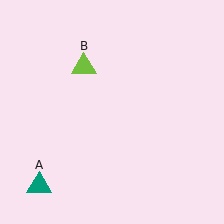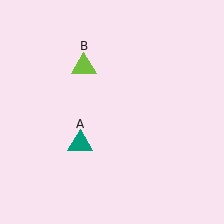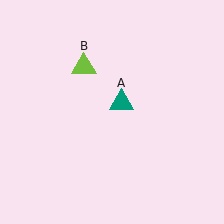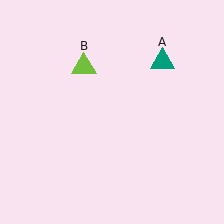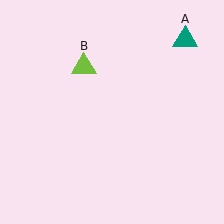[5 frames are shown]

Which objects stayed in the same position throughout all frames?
Lime triangle (object B) remained stationary.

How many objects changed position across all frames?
1 object changed position: teal triangle (object A).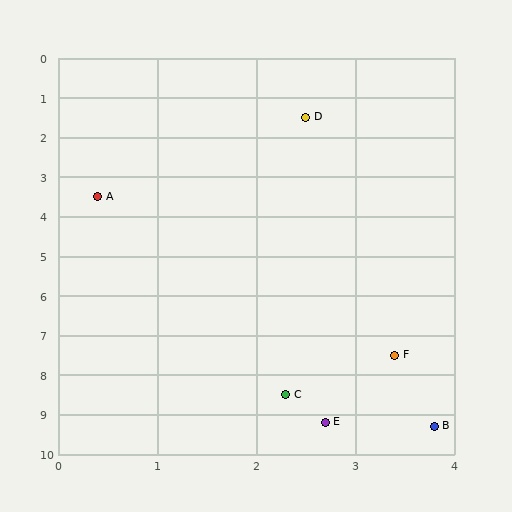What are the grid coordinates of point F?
Point F is at approximately (3.4, 7.5).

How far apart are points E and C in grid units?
Points E and C are about 0.8 grid units apart.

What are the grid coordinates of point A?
Point A is at approximately (0.4, 3.5).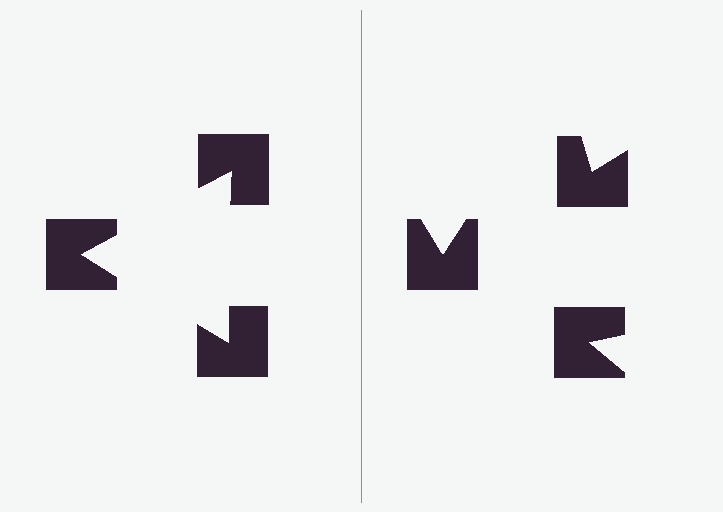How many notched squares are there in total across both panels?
6 — 3 on each side.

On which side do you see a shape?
An illusory triangle appears on the left side. On the right side the wedge cuts are rotated, so no coherent shape forms.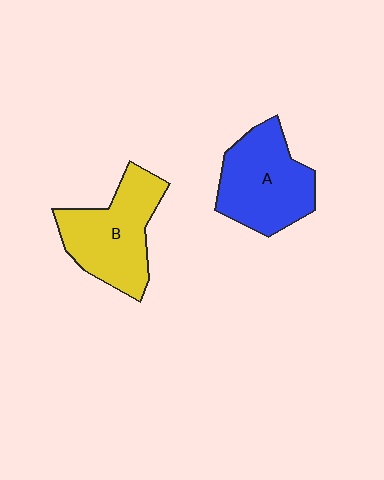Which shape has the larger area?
Shape B (yellow).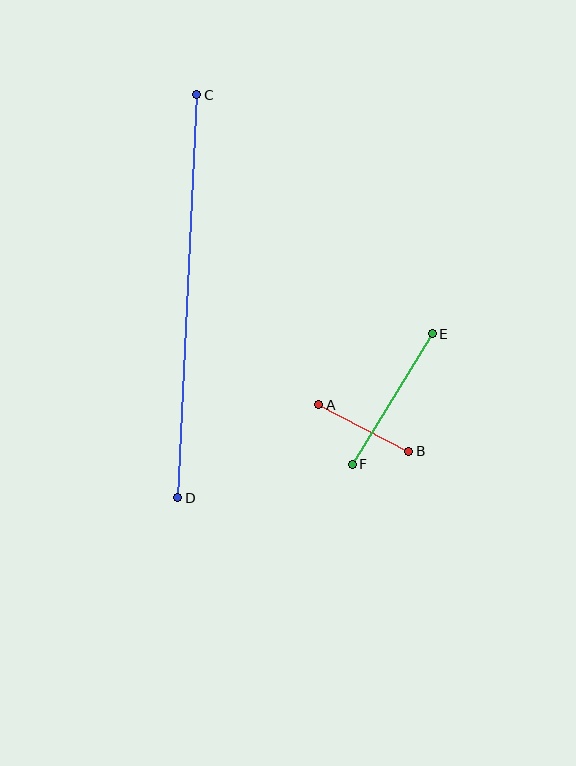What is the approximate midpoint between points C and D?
The midpoint is at approximately (187, 296) pixels.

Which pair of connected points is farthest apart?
Points C and D are farthest apart.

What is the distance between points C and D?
The distance is approximately 404 pixels.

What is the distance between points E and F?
The distance is approximately 153 pixels.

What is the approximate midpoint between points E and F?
The midpoint is at approximately (392, 399) pixels.